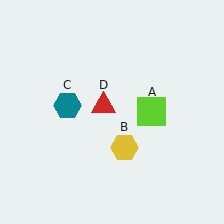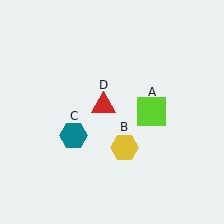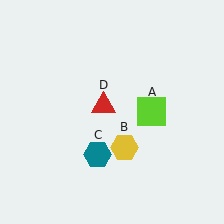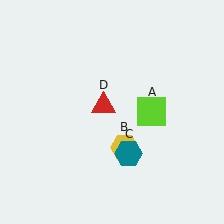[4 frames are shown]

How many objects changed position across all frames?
1 object changed position: teal hexagon (object C).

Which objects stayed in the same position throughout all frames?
Lime square (object A) and yellow hexagon (object B) and red triangle (object D) remained stationary.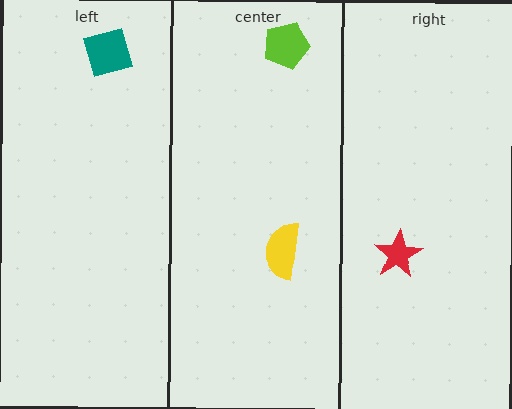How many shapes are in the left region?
1.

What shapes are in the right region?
The red star.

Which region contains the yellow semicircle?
The center region.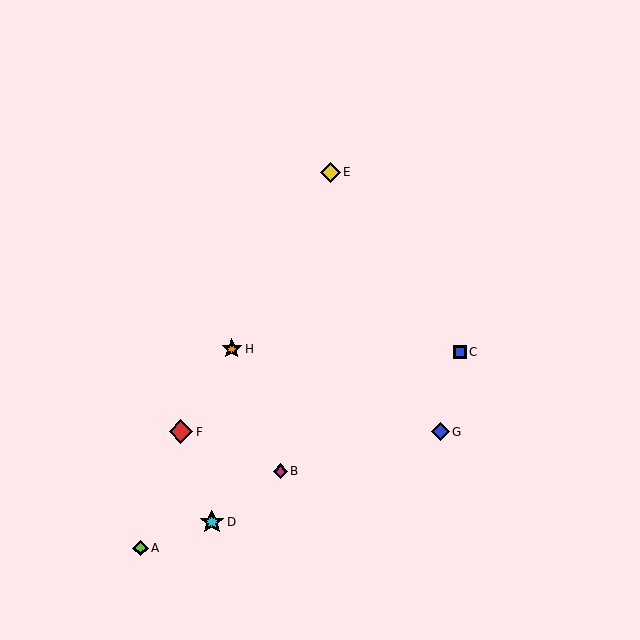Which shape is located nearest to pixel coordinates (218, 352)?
The orange star (labeled H) at (232, 349) is nearest to that location.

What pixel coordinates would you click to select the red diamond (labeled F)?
Click at (181, 432) to select the red diamond F.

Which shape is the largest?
The cyan star (labeled D) is the largest.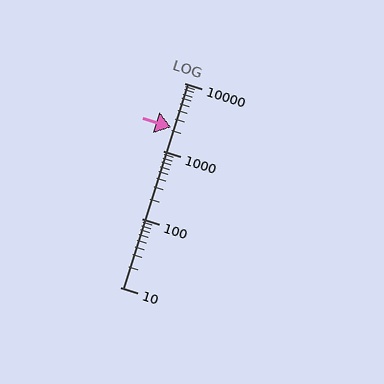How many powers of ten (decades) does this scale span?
The scale spans 3 decades, from 10 to 10000.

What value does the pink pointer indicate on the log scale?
The pointer indicates approximately 2200.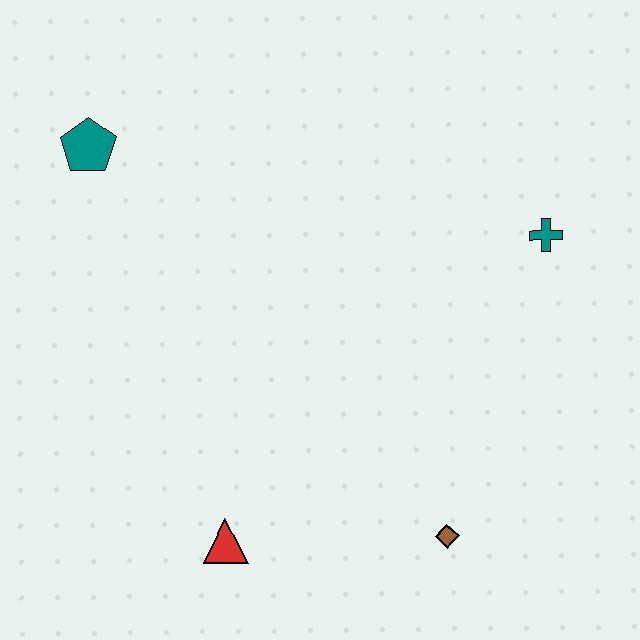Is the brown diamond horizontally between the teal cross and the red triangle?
Yes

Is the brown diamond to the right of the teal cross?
No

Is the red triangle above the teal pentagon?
No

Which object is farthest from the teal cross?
The teal pentagon is farthest from the teal cross.